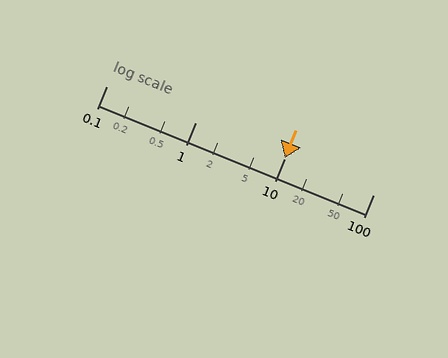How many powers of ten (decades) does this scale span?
The scale spans 3 decades, from 0.1 to 100.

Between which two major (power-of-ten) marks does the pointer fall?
The pointer is between 10 and 100.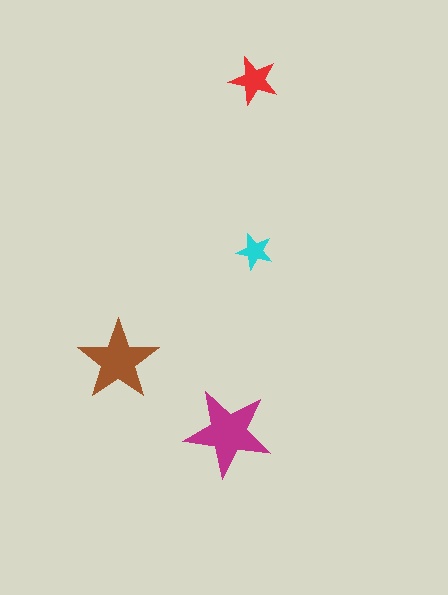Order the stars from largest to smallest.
the magenta one, the brown one, the red one, the cyan one.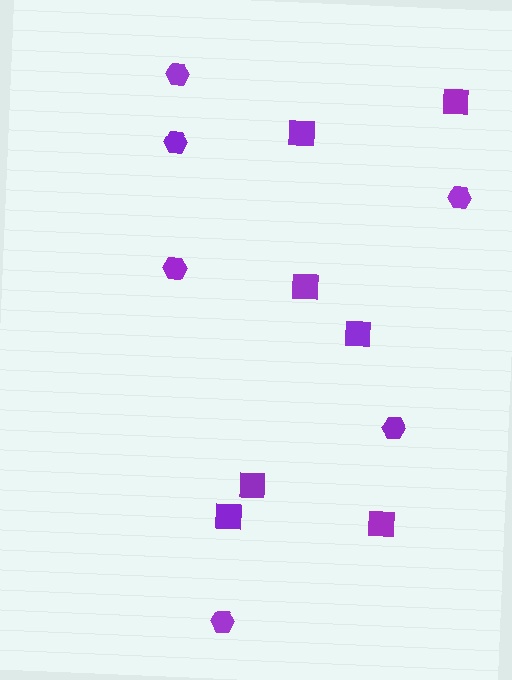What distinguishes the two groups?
There are 2 groups: one group of squares (7) and one group of hexagons (6).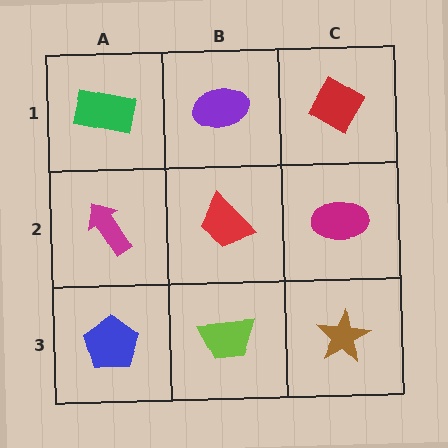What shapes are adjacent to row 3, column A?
A magenta arrow (row 2, column A), a lime trapezoid (row 3, column B).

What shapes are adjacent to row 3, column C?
A magenta ellipse (row 2, column C), a lime trapezoid (row 3, column B).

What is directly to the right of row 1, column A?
A purple ellipse.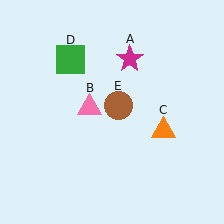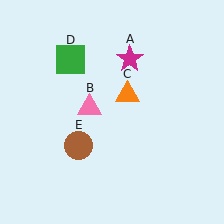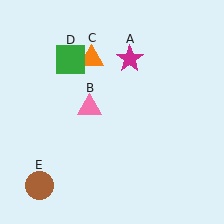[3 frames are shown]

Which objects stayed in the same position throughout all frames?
Magenta star (object A) and pink triangle (object B) and green square (object D) remained stationary.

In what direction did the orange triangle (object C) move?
The orange triangle (object C) moved up and to the left.